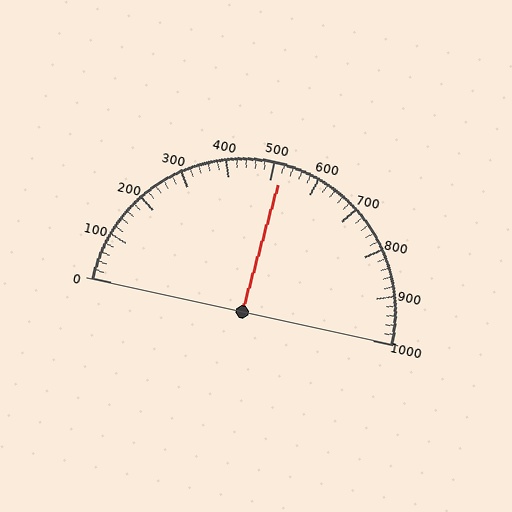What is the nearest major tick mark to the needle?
The nearest major tick mark is 500.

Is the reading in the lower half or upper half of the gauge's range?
The reading is in the upper half of the range (0 to 1000).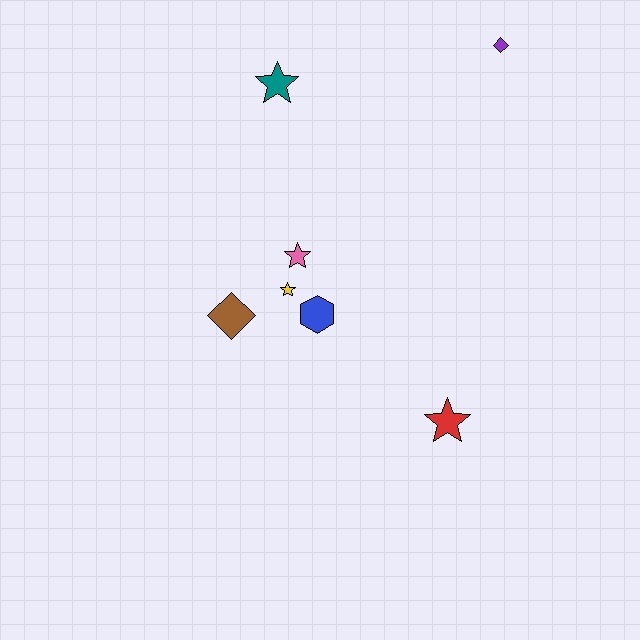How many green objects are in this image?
There are no green objects.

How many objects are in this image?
There are 7 objects.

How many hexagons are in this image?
There is 1 hexagon.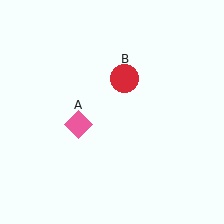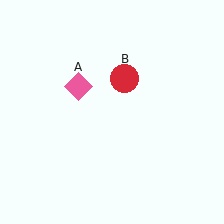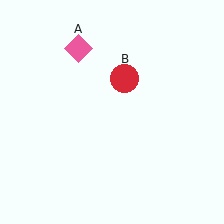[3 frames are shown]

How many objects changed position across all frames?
1 object changed position: pink diamond (object A).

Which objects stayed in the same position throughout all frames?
Red circle (object B) remained stationary.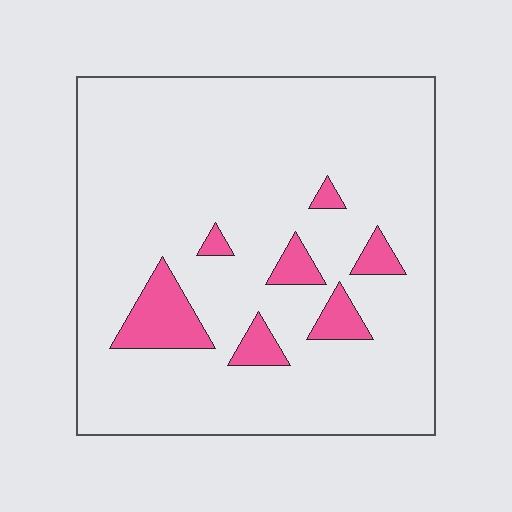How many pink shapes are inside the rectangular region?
7.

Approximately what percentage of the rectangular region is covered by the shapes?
Approximately 10%.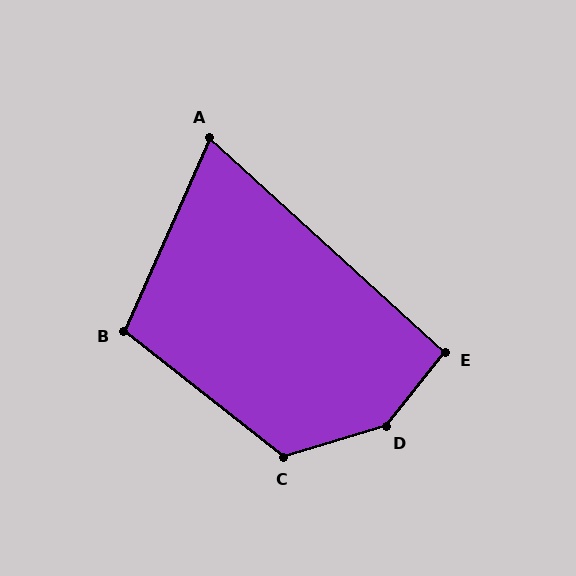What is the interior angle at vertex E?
Approximately 94 degrees (approximately right).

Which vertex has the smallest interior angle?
A, at approximately 71 degrees.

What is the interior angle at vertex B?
Approximately 105 degrees (obtuse).